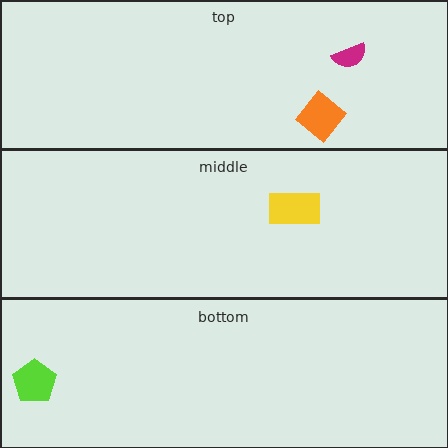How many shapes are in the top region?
2.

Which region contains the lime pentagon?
The bottom region.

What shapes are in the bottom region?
The lime pentagon.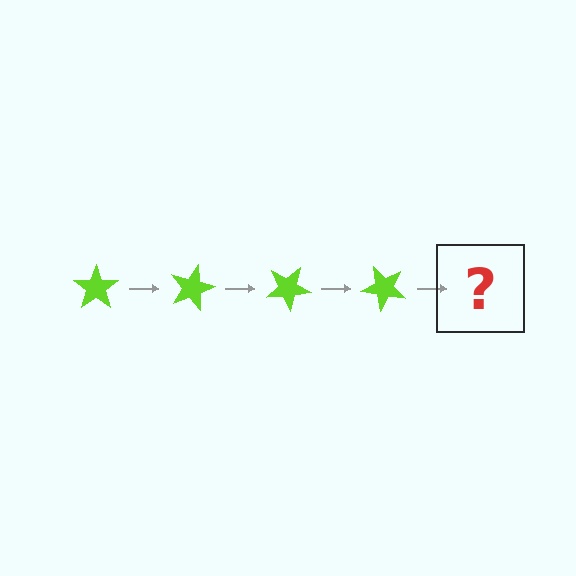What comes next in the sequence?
The next element should be a lime star rotated 60 degrees.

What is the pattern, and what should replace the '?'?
The pattern is that the star rotates 15 degrees each step. The '?' should be a lime star rotated 60 degrees.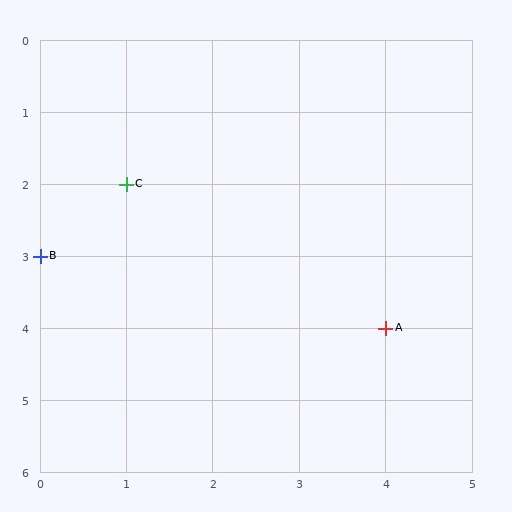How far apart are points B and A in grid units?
Points B and A are 4 columns and 1 row apart (about 4.1 grid units diagonally).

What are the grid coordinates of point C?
Point C is at grid coordinates (1, 2).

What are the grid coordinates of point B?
Point B is at grid coordinates (0, 3).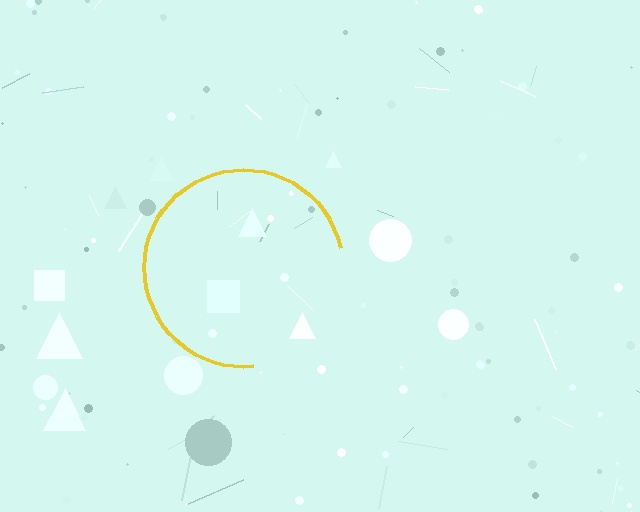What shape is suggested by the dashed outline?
The dashed outline suggests a circle.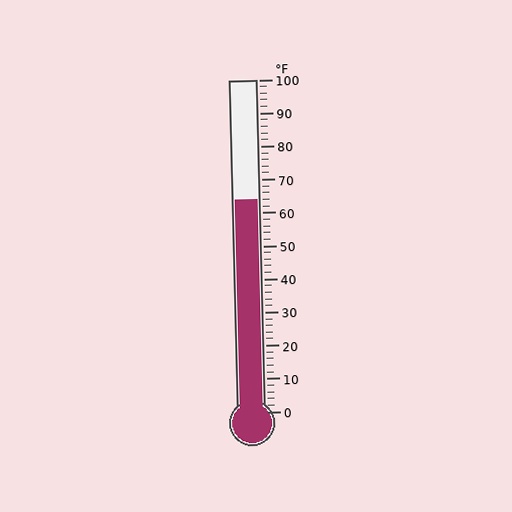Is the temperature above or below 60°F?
The temperature is above 60°F.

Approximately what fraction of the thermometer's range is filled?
The thermometer is filled to approximately 65% of its range.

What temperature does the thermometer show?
The thermometer shows approximately 64°F.